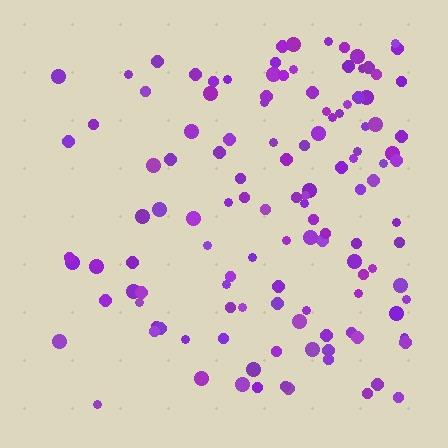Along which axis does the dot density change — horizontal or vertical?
Horizontal.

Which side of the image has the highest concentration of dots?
The right.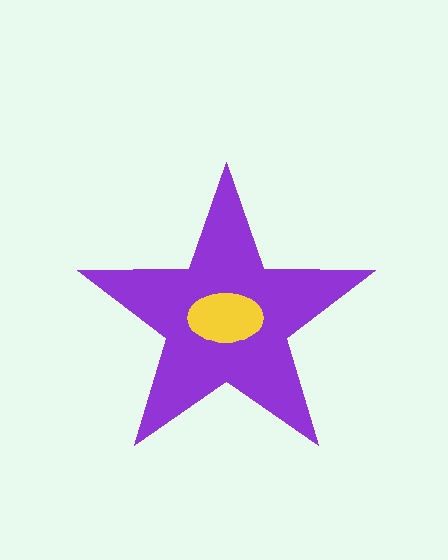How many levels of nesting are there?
2.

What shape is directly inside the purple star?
The yellow ellipse.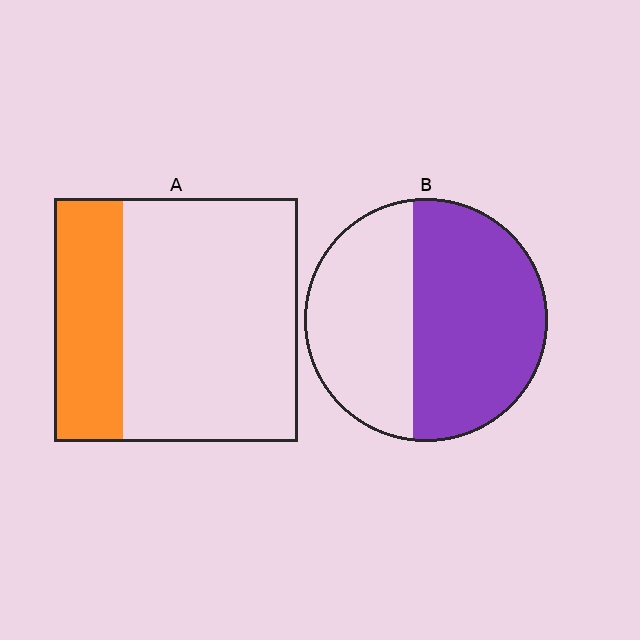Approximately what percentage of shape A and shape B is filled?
A is approximately 30% and B is approximately 55%.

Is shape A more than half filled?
No.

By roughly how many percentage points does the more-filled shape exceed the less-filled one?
By roughly 30 percentage points (B over A).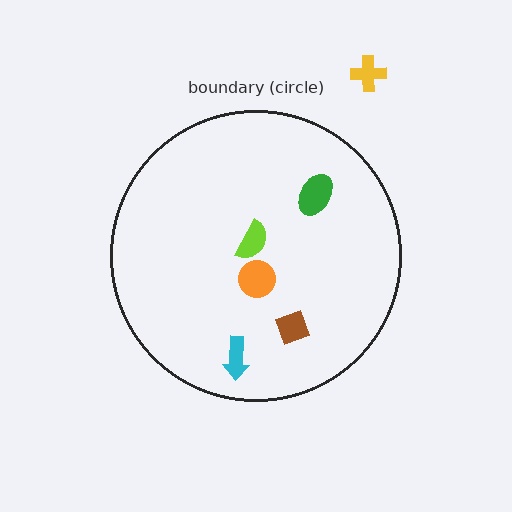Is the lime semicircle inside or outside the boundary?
Inside.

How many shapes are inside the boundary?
5 inside, 1 outside.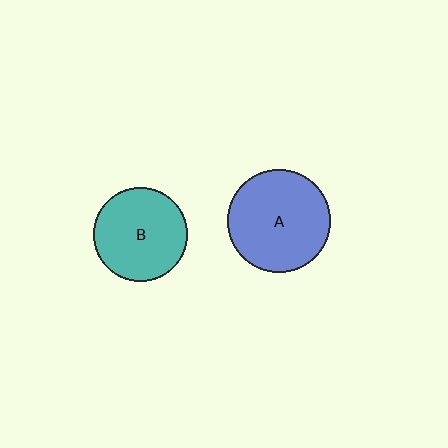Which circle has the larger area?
Circle A (blue).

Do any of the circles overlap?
No, none of the circles overlap.